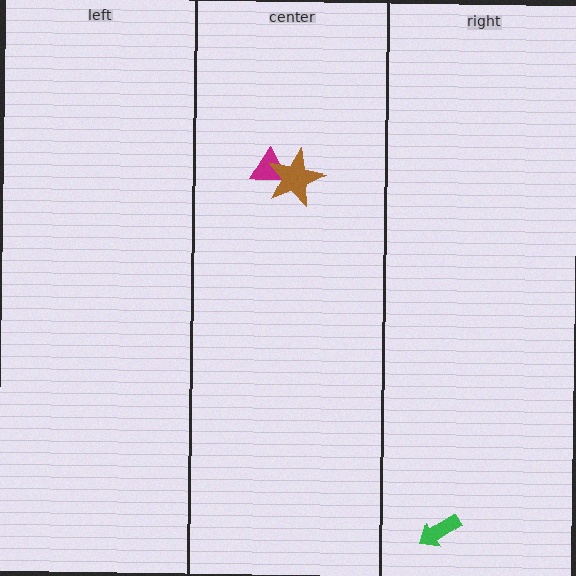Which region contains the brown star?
The center region.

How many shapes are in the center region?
2.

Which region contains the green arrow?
The right region.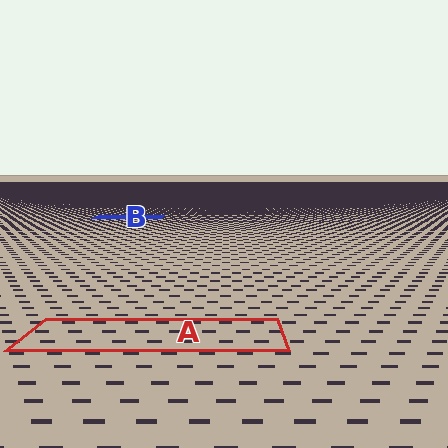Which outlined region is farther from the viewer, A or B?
Region B is farther from the viewer — the texture elements inside it appear smaller and more densely packed.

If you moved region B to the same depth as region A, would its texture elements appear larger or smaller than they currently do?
They would appear larger. At a closer depth, the same texture elements are projected at a bigger on-screen size.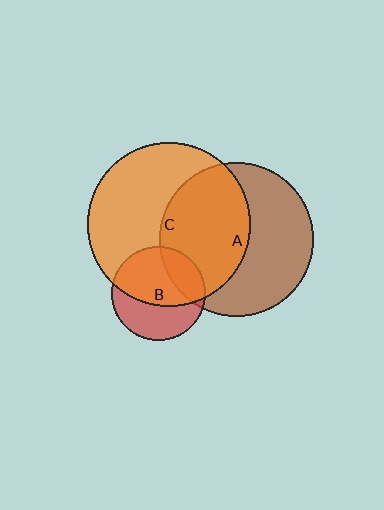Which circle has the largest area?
Circle C (orange).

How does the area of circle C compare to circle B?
Approximately 3.0 times.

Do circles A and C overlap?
Yes.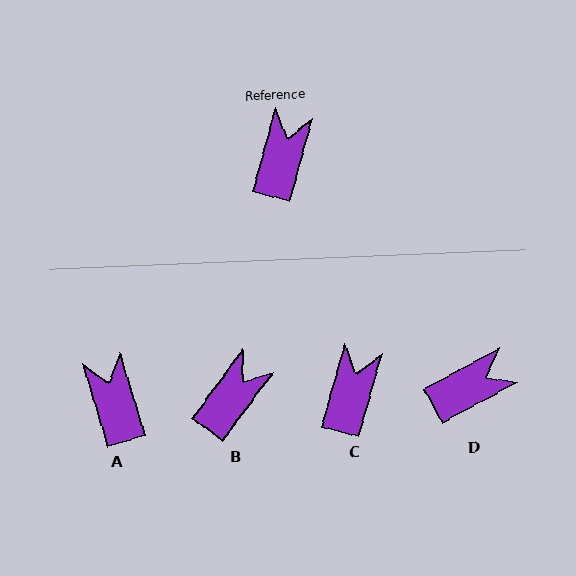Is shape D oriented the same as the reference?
No, it is off by about 46 degrees.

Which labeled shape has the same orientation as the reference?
C.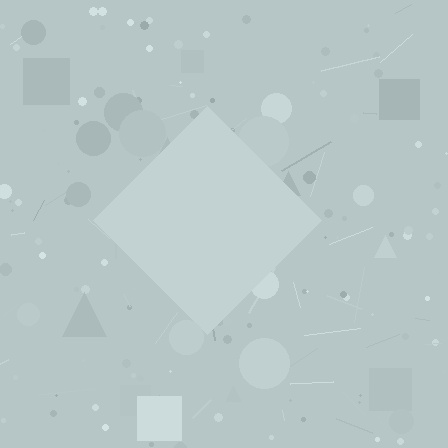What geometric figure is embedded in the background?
A diamond is embedded in the background.